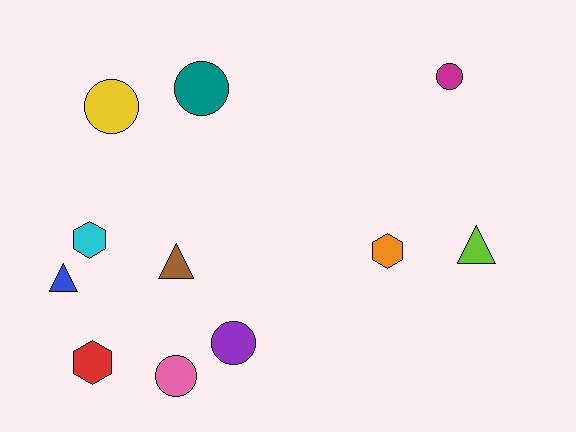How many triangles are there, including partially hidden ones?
There are 3 triangles.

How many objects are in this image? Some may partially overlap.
There are 11 objects.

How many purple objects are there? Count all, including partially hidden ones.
There is 1 purple object.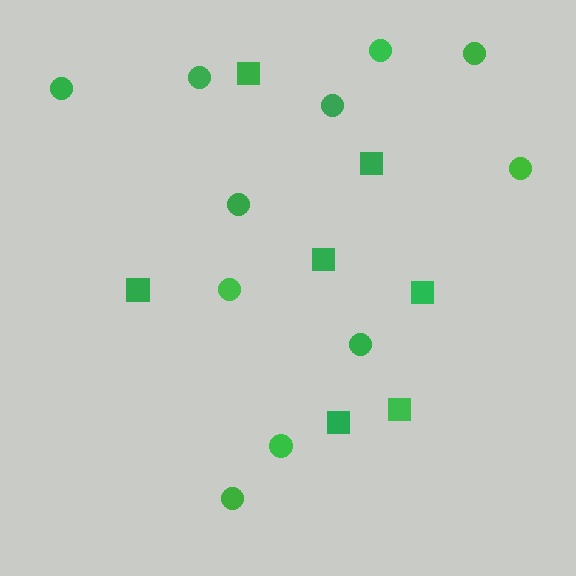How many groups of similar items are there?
There are 2 groups: one group of circles (11) and one group of squares (7).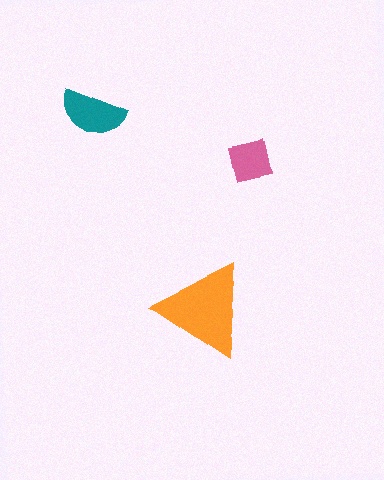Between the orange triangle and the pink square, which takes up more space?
The orange triangle.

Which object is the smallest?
The pink square.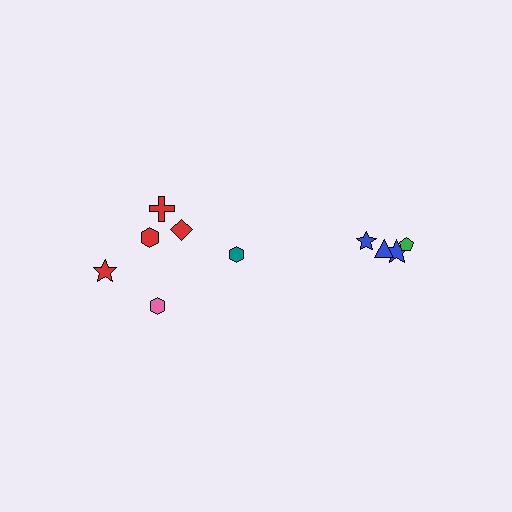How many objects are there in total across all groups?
There are 10 objects.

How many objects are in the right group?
There are 4 objects.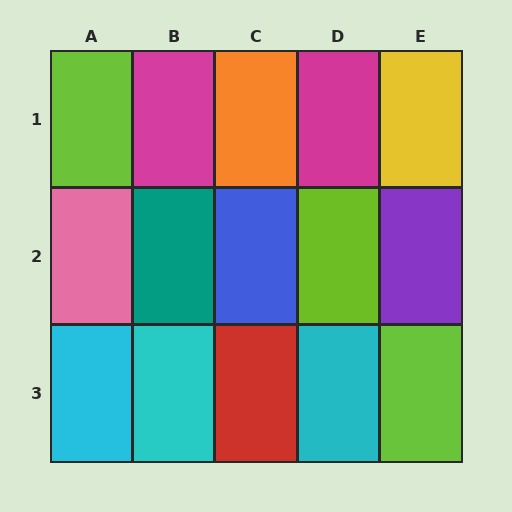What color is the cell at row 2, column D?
Lime.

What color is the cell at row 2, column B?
Teal.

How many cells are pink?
1 cell is pink.